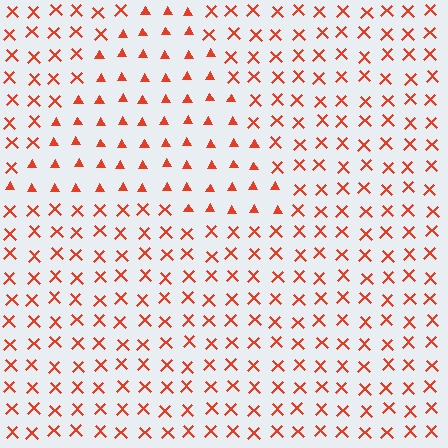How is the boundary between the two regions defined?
The boundary is defined by a change in element shape: triangles inside vs. X marks outside. All elements share the same color and spacing.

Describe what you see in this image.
The image is filled with small red elements arranged in a uniform grid. A triangle-shaped region contains triangles, while the surrounding area contains X marks. The boundary is defined purely by the change in element shape.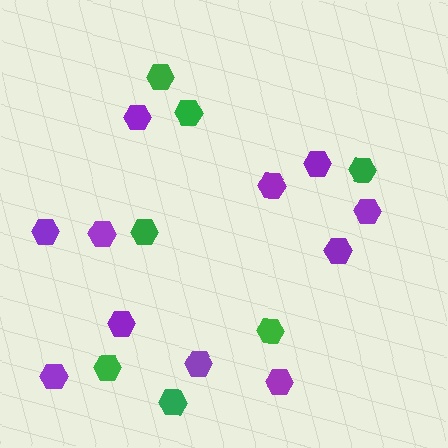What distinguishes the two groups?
There are 2 groups: one group of purple hexagons (11) and one group of green hexagons (7).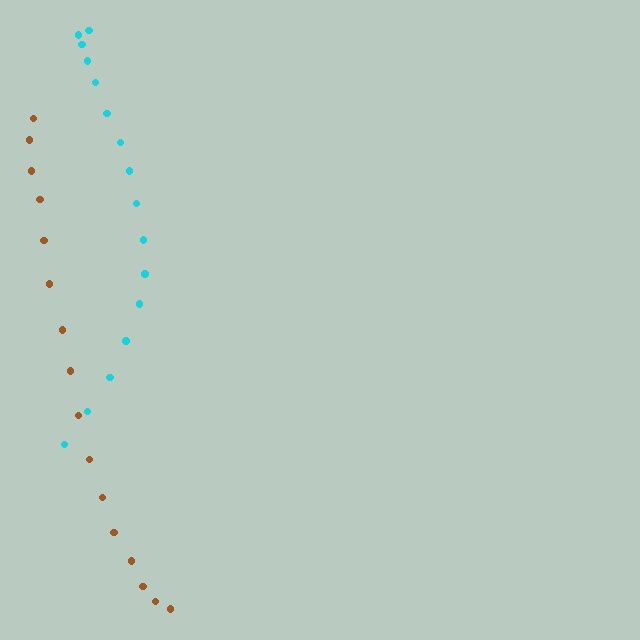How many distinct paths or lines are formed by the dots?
There are 2 distinct paths.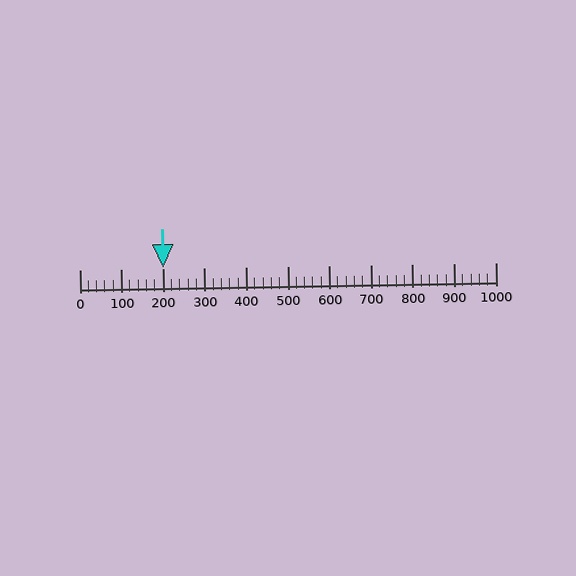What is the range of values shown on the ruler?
The ruler shows values from 0 to 1000.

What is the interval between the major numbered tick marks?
The major tick marks are spaced 100 units apart.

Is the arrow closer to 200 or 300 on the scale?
The arrow is closer to 200.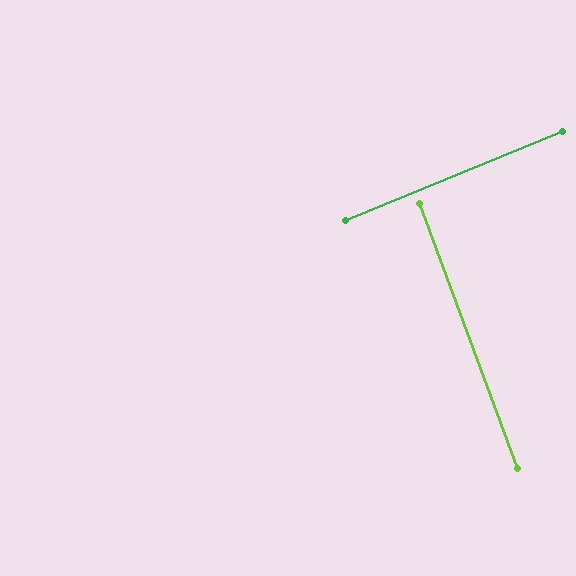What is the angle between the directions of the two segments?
Approximately 88 degrees.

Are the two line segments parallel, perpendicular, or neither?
Perpendicular — they meet at approximately 88°.